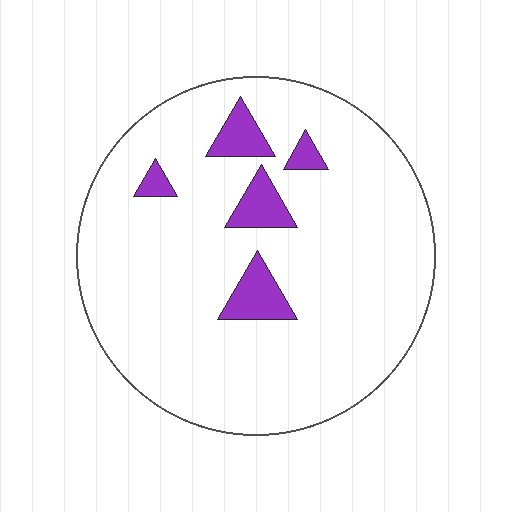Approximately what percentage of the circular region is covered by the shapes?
Approximately 10%.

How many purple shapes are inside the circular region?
5.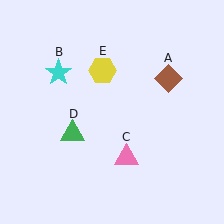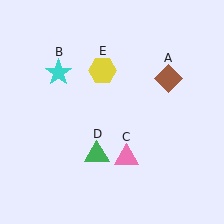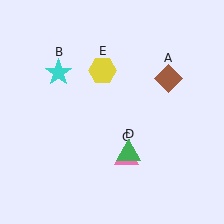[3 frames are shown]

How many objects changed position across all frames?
1 object changed position: green triangle (object D).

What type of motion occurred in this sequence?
The green triangle (object D) rotated counterclockwise around the center of the scene.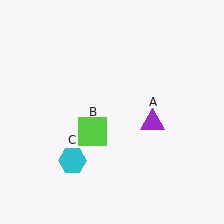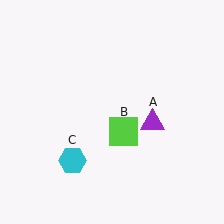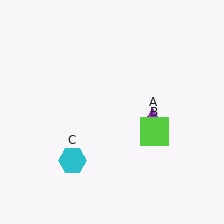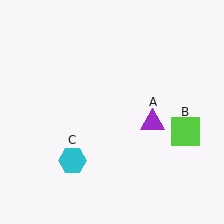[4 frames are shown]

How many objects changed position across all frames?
1 object changed position: lime square (object B).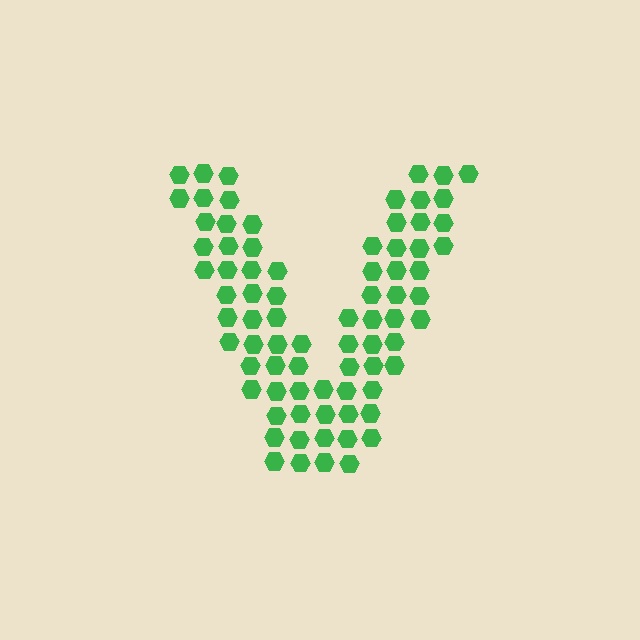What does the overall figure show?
The overall figure shows the letter V.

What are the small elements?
The small elements are hexagons.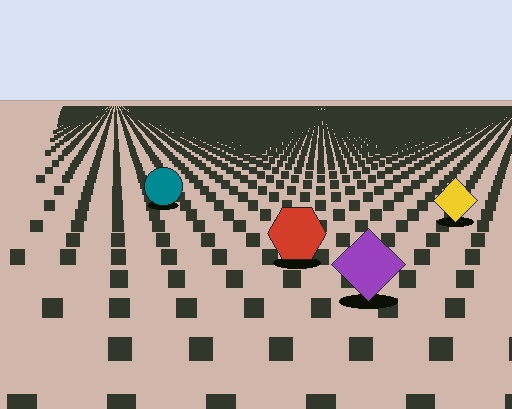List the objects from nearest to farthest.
From nearest to farthest: the purple diamond, the red hexagon, the yellow diamond, the teal circle.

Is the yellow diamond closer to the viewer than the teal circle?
Yes. The yellow diamond is closer — you can tell from the texture gradient: the ground texture is coarser near it.